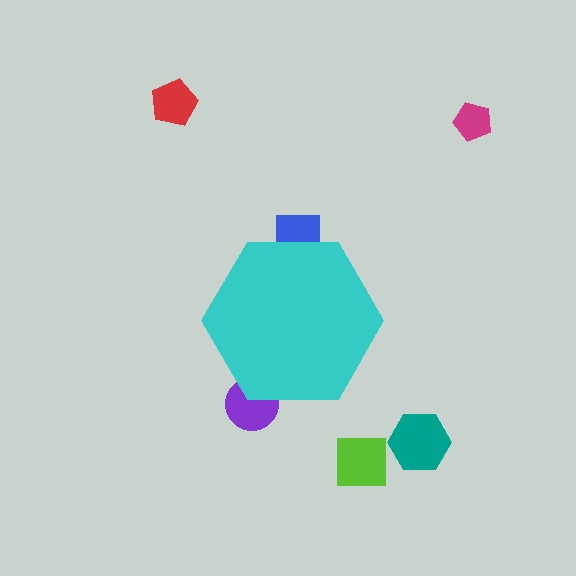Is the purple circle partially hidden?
Yes, the purple circle is partially hidden behind the cyan hexagon.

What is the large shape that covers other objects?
A cyan hexagon.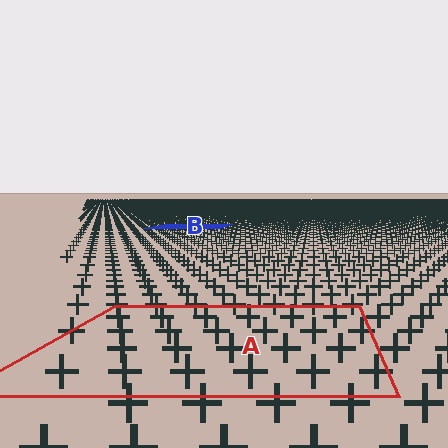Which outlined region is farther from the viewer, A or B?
Region B is farther from the viewer — the texture elements inside it appear smaller and more densely packed.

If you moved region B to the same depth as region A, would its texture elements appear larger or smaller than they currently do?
They would appear larger. At a closer depth, the same texture elements are projected at a bigger on-screen size.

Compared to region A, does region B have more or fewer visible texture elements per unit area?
Region B has more texture elements per unit area — they are packed more densely because it is farther away.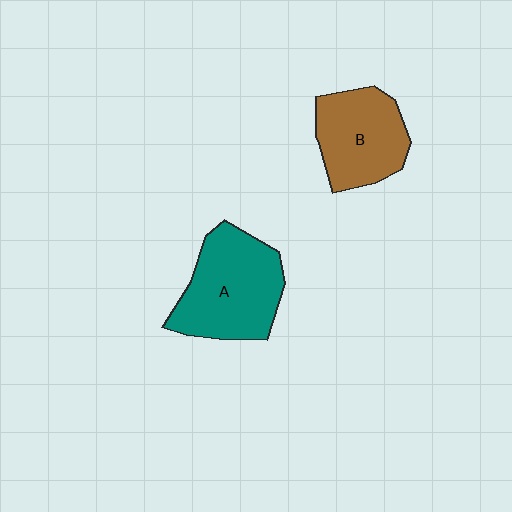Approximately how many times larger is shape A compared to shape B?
Approximately 1.3 times.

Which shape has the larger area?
Shape A (teal).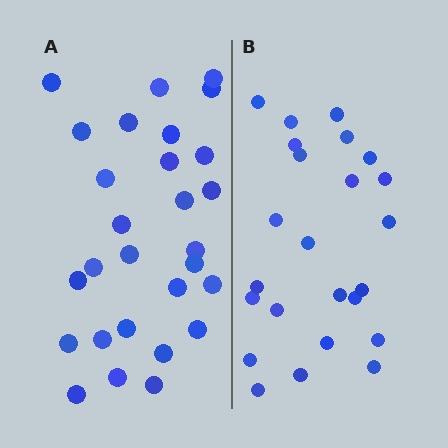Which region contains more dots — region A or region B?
Region A (the left region) has more dots.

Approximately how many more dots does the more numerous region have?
Region A has about 4 more dots than region B.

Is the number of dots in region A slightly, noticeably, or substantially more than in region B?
Region A has only slightly more — the two regions are fairly close. The ratio is roughly 1.2 to 1.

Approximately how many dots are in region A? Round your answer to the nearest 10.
About 30 dots. (The exact count is 28, which rounds to 30.)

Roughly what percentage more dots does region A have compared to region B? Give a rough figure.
About 15% more.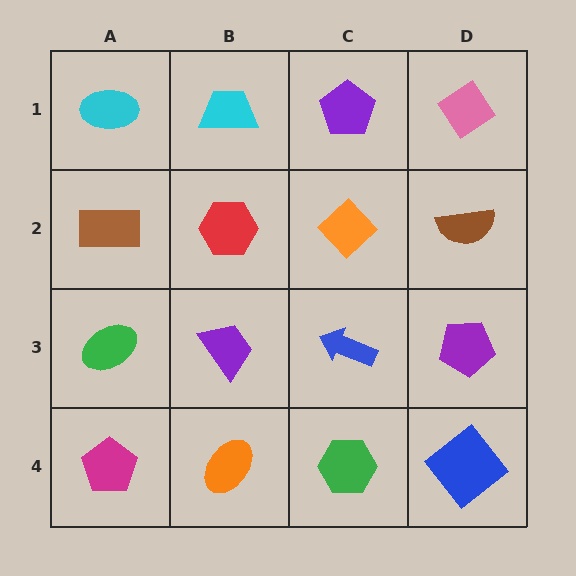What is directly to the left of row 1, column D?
A purple pentagon.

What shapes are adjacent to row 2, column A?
A cyan ellipse (row 1, column A), a green ellipse (row 3, column A), a red hexagon (row 2, column B).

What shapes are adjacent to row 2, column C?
A purple pentagon (row 1, column C), a blue arrow (row 3, column C), a red hexagon (row 2, column B), a brown semicircle (row 2, column D).